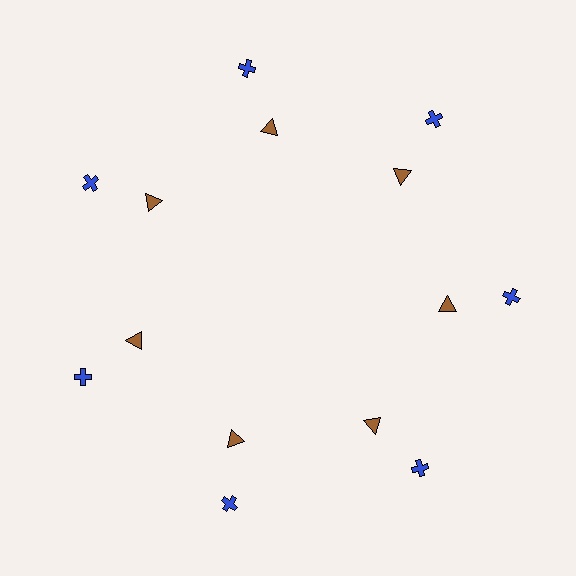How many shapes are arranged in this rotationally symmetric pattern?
There are 14 shapes, arranged in 7 groups of 2.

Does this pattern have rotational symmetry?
Yes, this pattern has 7-fold rotational symmetry. It looks the same after rotating 51 degrees around the center.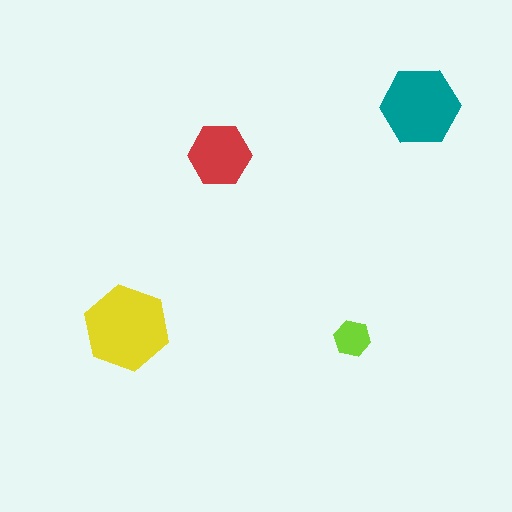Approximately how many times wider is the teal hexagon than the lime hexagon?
About 2 times wider.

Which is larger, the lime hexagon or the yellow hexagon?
The yellow one.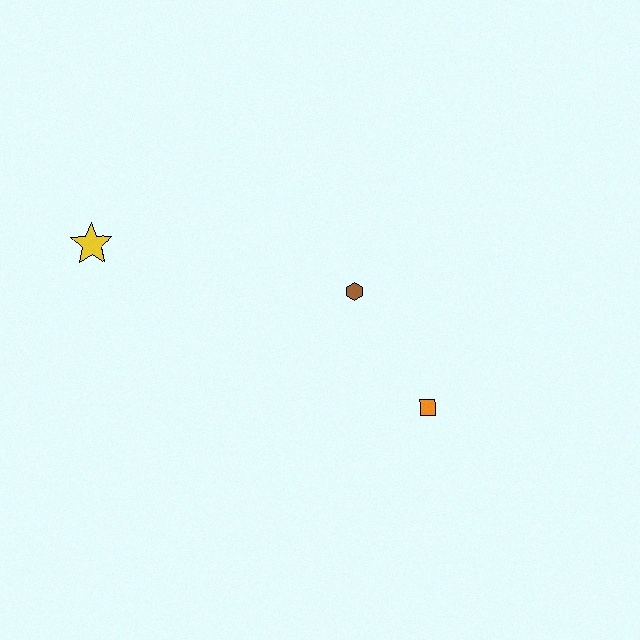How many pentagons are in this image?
There are no pentagons.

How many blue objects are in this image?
There are no blue objects.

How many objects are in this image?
There are 3 objects.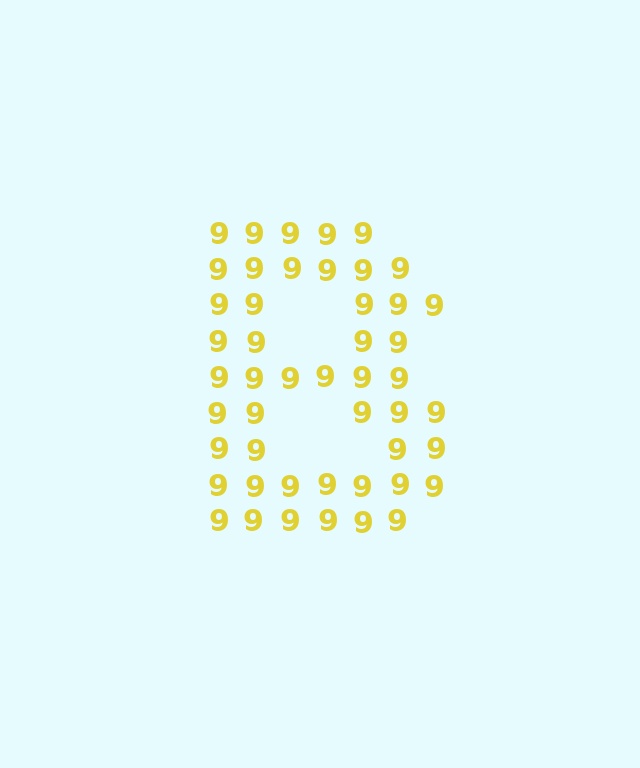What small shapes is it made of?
It is made of small digit 9's.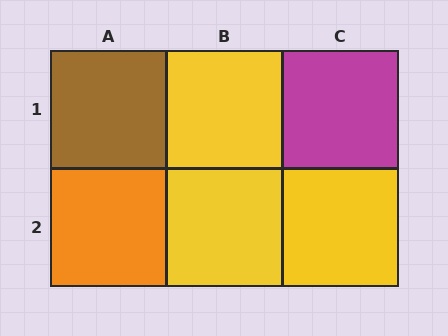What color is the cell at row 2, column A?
Orange.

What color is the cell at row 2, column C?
Yellow.